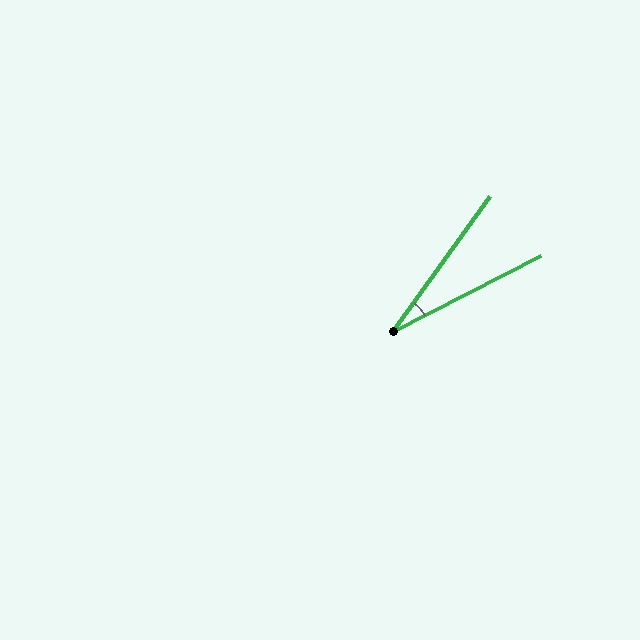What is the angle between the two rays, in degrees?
Approximately 27 degrees.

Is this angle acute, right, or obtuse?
It is acute.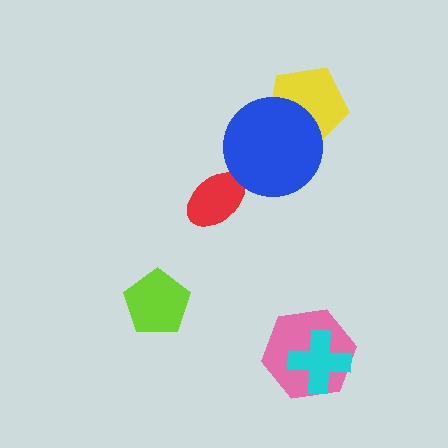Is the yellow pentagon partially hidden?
Yes, it is partially covered by another shape.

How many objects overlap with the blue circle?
1 object overlaps with the blue circle.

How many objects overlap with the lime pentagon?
0 objects overlap with the lime pentagon.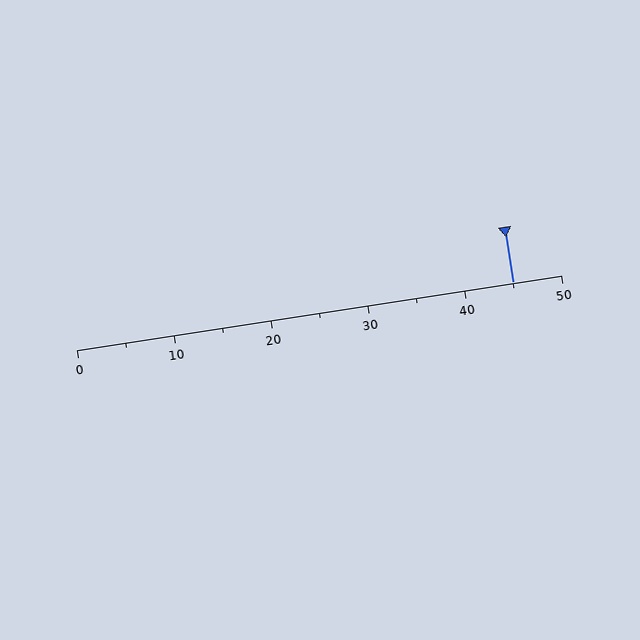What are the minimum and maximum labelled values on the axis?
The axis runs from 0 to 50.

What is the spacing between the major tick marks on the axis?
The major ticks are spaced 10 apart.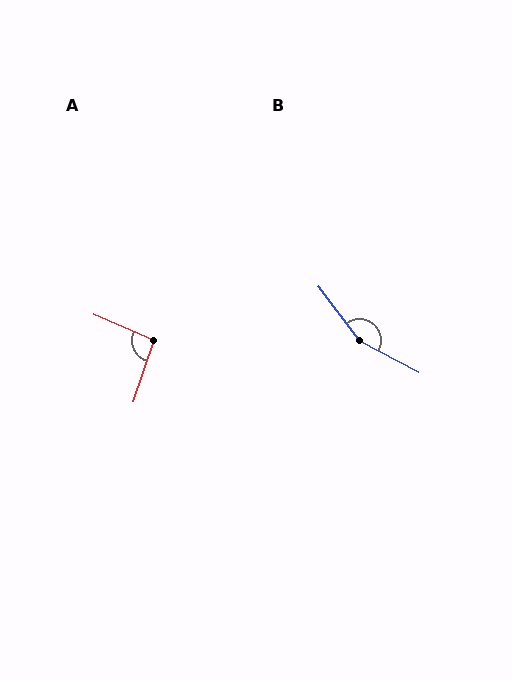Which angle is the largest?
B, at approximately 155 degrees.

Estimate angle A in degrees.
Approximately 95 degrees.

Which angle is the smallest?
A, at approximately 95 degrees.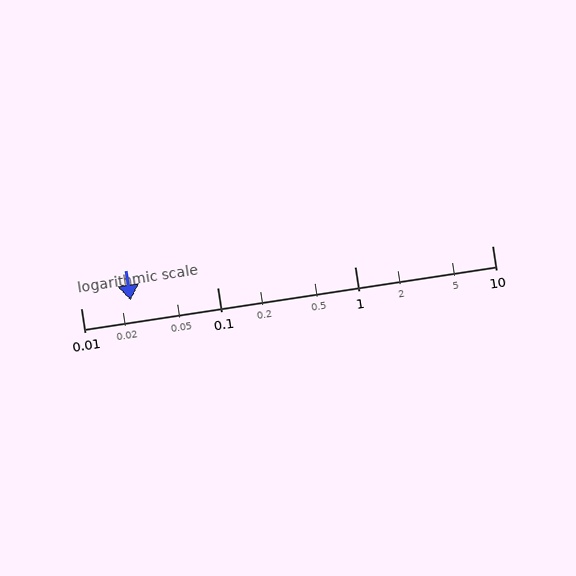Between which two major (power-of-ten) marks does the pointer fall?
The pointer is between 0.01 and 0.1.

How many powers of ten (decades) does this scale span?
The scale spans 3 decades, from 0.01 to 10.